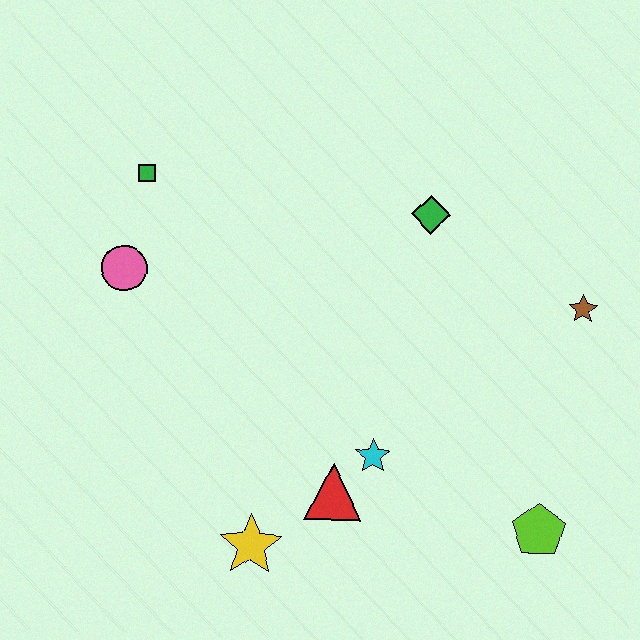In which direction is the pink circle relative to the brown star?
The pink circle is to the left of the brown star.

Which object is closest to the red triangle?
The cyan star is closest to the red triangle.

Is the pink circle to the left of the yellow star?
Yes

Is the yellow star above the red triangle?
No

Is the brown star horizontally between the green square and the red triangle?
No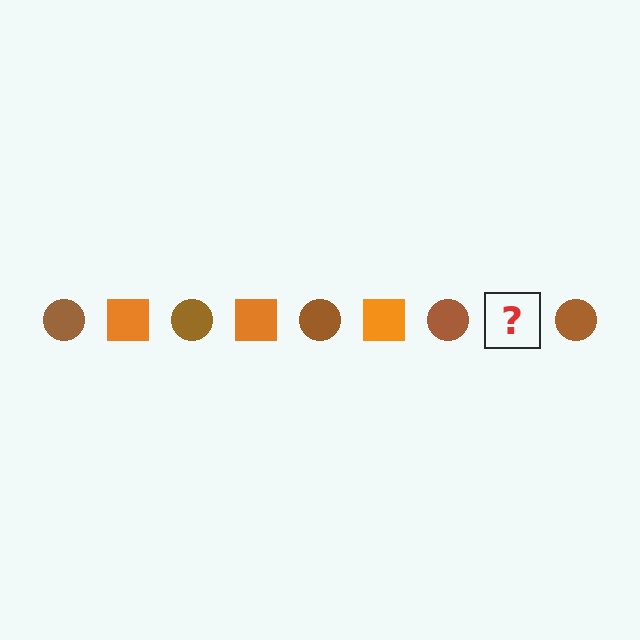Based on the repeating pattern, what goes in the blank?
The blank should be an orange square.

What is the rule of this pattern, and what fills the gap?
The rule is that the pattern alternates between brown circle and orange square. The gap should be filled with an orange square.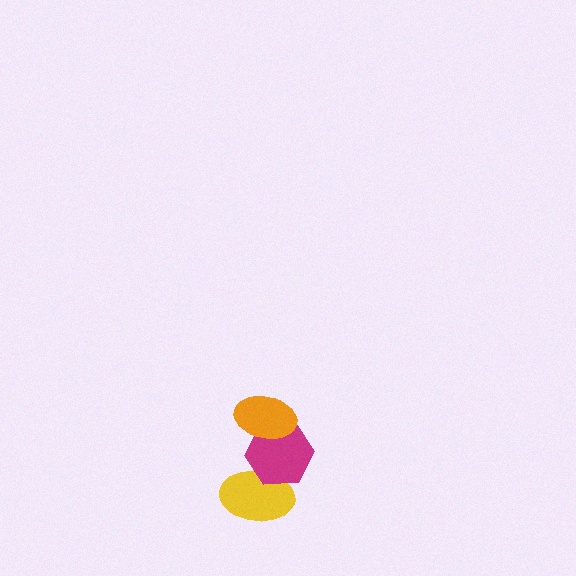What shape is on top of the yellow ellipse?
The magenta hexagon is on top of the yellow ellipse.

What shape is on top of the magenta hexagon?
The orange ellipse is on top of the magenta hexagon.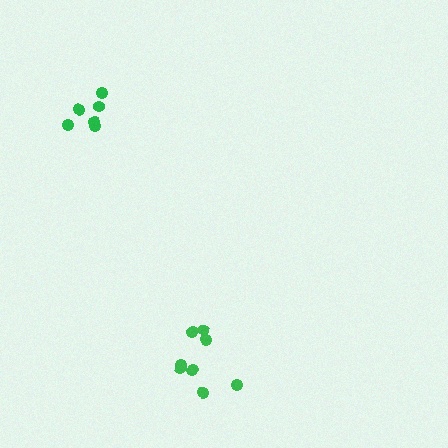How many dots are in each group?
Group 1: 6 dots, Group 2: 8 dots (14 total).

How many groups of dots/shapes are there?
There are 2 groups.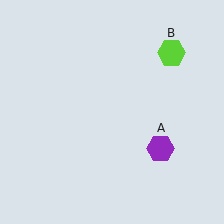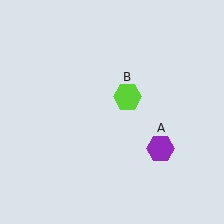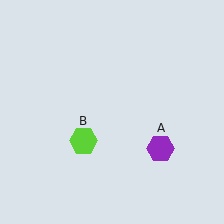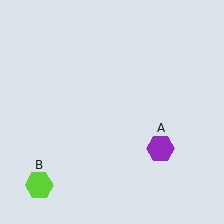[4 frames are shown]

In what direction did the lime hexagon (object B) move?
The lime hexagon (object B) moved down and to the left.